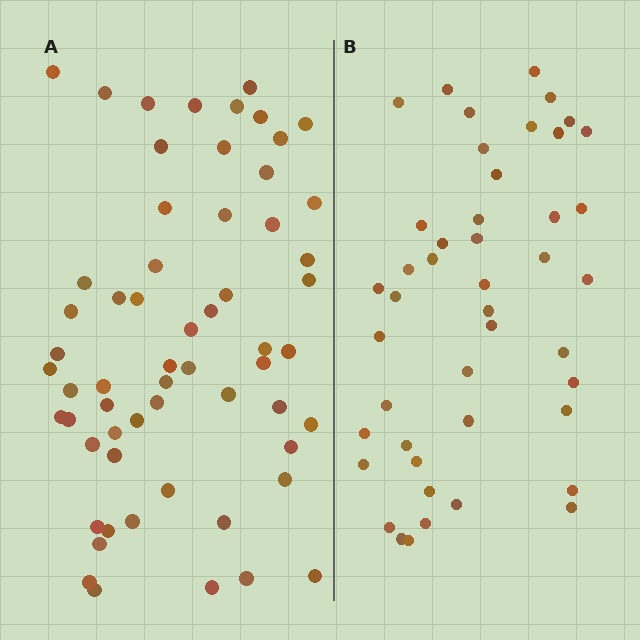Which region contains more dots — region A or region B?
Region A (the left region) has more dots.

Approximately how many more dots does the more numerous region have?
Region A has approximately 15 more dots than region B.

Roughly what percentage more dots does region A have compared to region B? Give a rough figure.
About 35% more.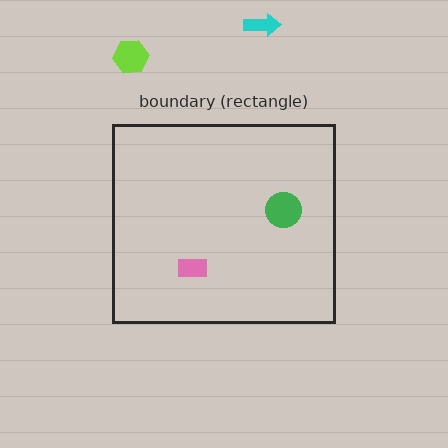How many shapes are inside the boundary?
2 inside, 2 outside.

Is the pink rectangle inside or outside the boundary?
Inside.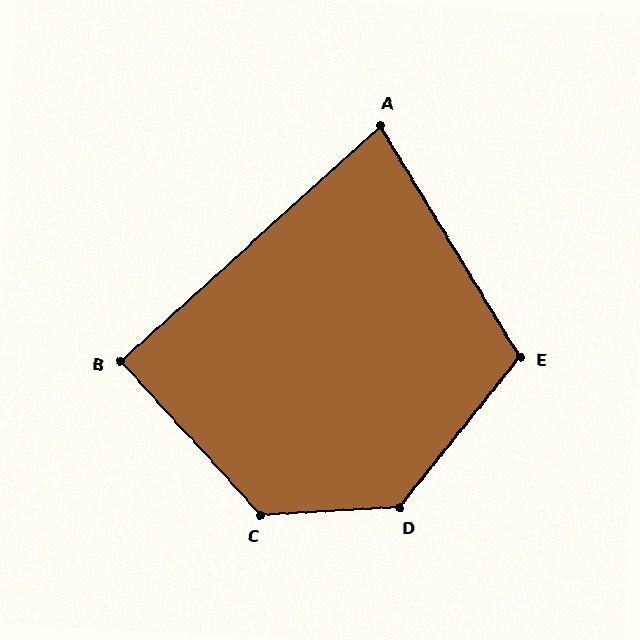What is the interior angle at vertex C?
Approximately 129 degrees (obtuse).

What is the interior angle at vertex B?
Approximately 90 degrees (approximately right).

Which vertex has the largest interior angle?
D, at approximately 132 degrees.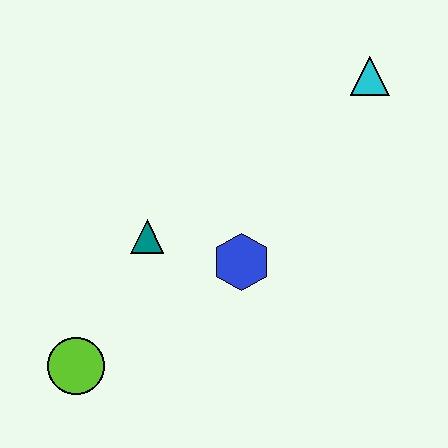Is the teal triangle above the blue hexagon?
Yes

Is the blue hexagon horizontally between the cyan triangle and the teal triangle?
Yes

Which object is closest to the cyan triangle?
The blue hexagon is closest to the cyan triangle.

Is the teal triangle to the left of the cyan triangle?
Yes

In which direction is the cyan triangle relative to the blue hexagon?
The cyan triangle is above the blue hexagon.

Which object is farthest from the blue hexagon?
The cyan triangle is farthest from the blue hexagon.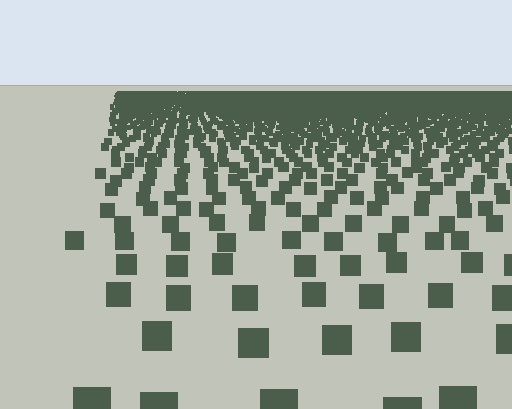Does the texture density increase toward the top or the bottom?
Density increases toward the top.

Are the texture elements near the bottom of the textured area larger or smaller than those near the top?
Larger. Near the bottom, elements are closer to the viewer and appear at a bigger on-screen size.